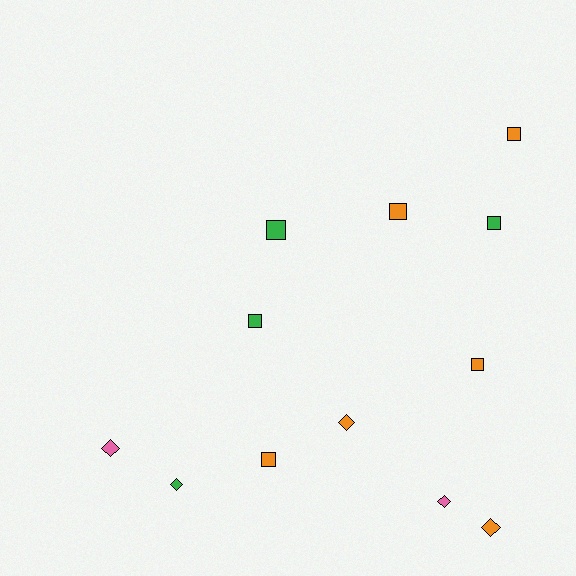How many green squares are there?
There are 3 green squares.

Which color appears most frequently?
Orange, with 6 objects.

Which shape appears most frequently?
Square, with 7 objects.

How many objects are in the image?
There are 12 objects.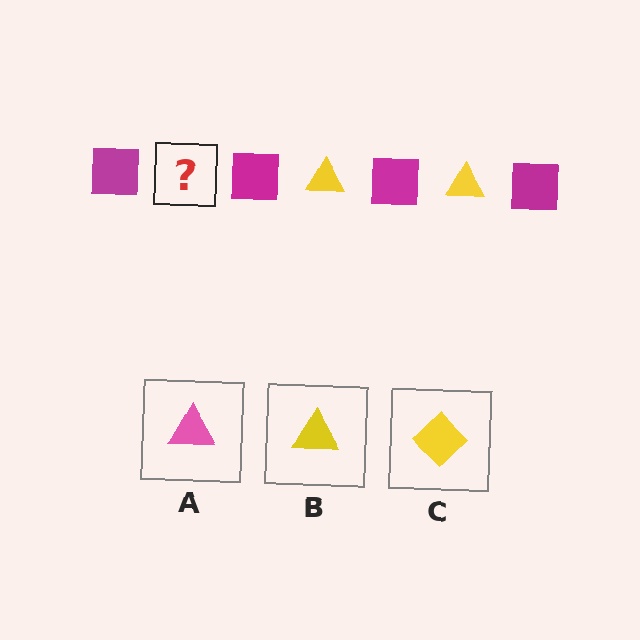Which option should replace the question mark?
Option B.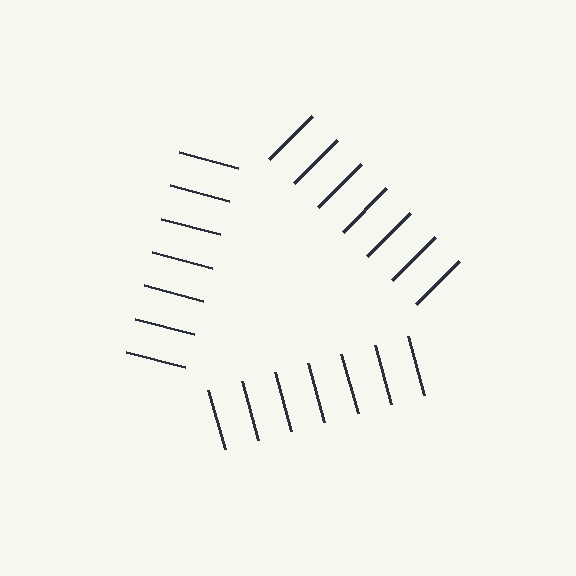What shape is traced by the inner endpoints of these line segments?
An illusory triangle — the line segments terminate on its edges but no continuous stroke is drawn.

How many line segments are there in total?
21 — 7 along each of the 3 edges.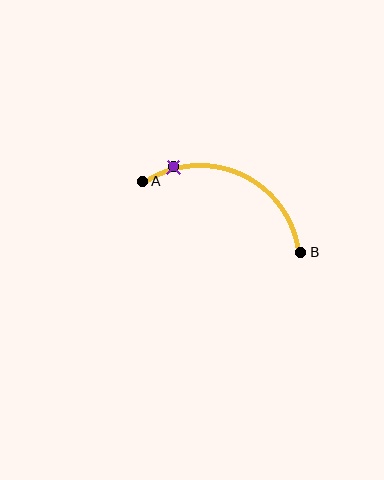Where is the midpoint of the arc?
The arc midpoint is the point on the curve farthest from the straight line joining A and B. It sits above that line.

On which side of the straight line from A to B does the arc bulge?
The arc bulges above the straight line connecting A and B.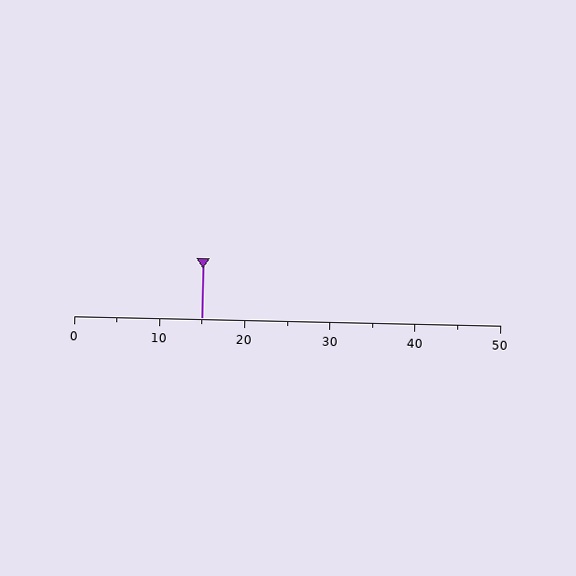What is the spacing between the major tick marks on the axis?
The major ticks are spaced 10 apart.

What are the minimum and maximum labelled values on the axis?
The axis runs from 0 to 50.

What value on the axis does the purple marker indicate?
The marker indicates approximately 15.